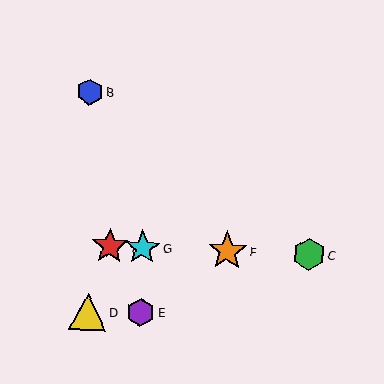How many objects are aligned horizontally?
4 objects (A, C, F, G) are aligned horizontally.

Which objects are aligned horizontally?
Objects A, C, F, G are aligned horizontally.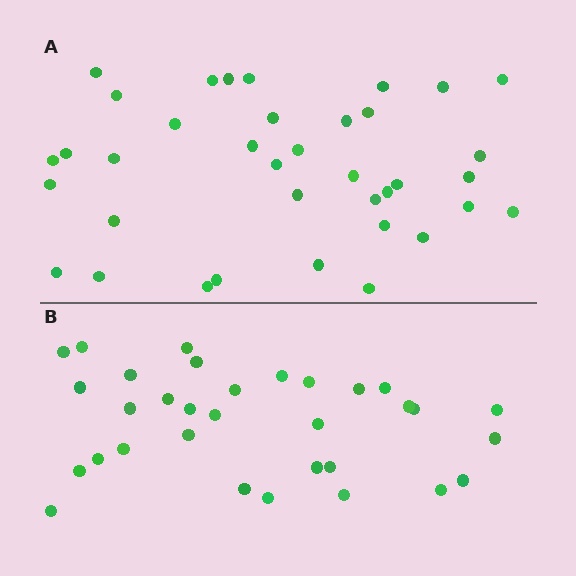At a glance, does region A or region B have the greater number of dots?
Region A (the top region) has more dots.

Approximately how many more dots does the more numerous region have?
Region A has about 5 more dots than region B.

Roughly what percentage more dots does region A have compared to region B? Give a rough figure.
About 15% more.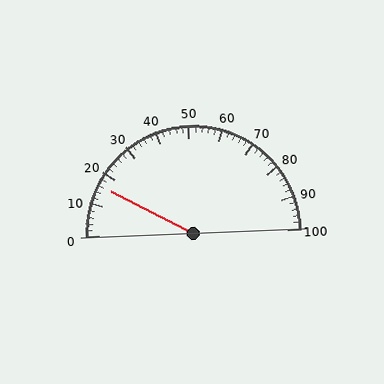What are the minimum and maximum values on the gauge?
The gauge ranges from 0 to 100.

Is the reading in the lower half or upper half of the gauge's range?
The reading is in the lower half of the range (0 to 100).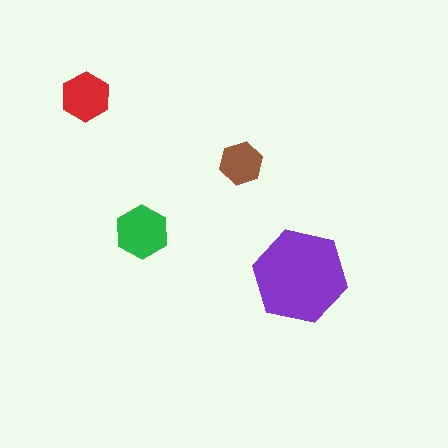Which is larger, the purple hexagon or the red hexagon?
The purple one.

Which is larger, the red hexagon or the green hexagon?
The green one.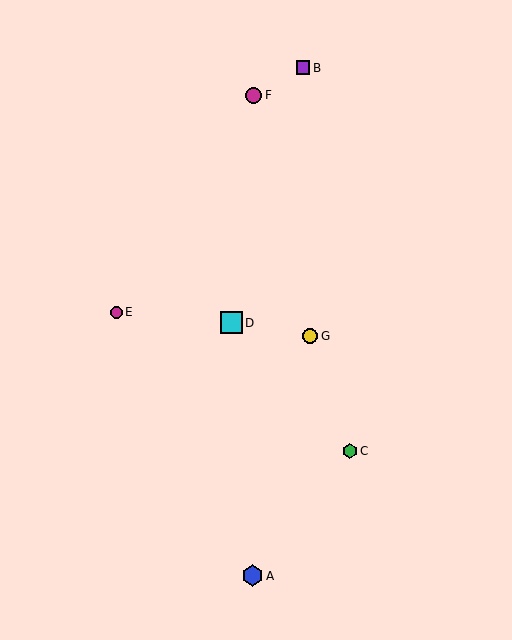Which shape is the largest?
The cyan square (labeled D) is the largest.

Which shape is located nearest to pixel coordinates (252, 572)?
The blue hexagon (labeled A) at (253, 576) is nearest to that location.